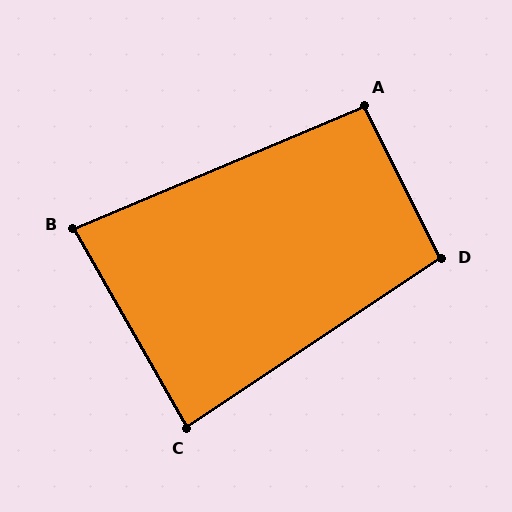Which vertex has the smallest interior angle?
B, at approximately 83 degrees.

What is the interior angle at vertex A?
Approximately 94 degrees (approximately right).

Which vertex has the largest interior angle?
D, at approximately 97 degrees.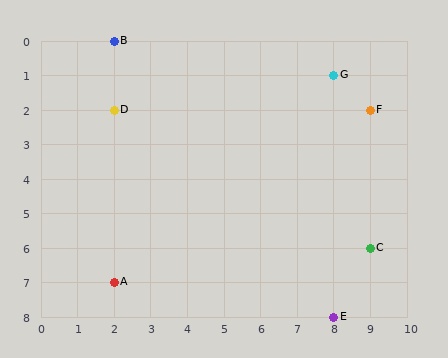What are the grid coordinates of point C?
Point C is at grid coordinates (9, 6).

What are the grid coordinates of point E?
Point E is at grid coordinates (8, 8).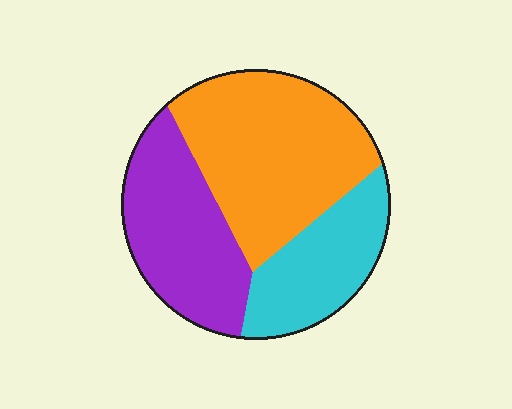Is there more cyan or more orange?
Orange.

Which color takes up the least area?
Cyan, at roughly 25%.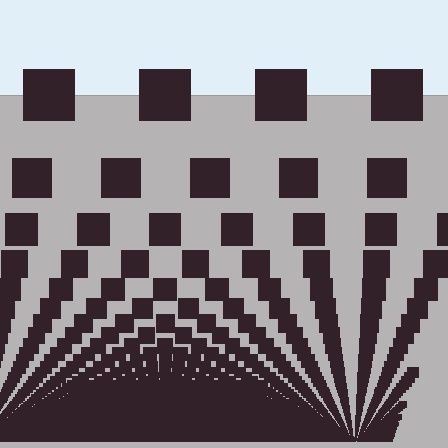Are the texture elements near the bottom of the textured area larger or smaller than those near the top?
Smaller. The gradient is inverted — elements near the bottom are smaller and denser.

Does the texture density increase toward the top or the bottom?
Density increases toward the bottom.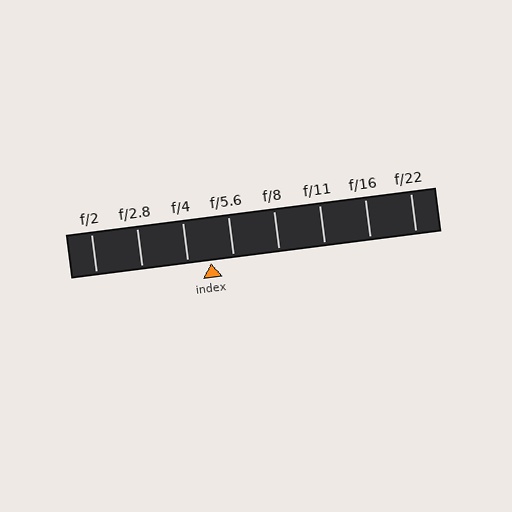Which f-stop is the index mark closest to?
The index mark is closest to f/5.6.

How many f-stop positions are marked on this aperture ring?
There are 8 f-stop positions marked.